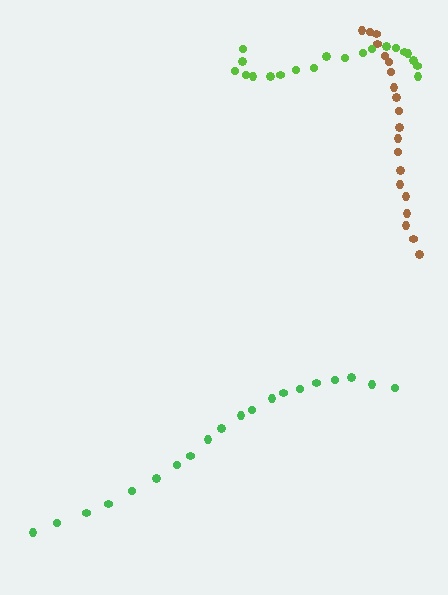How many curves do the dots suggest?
There are 3 distinct paths.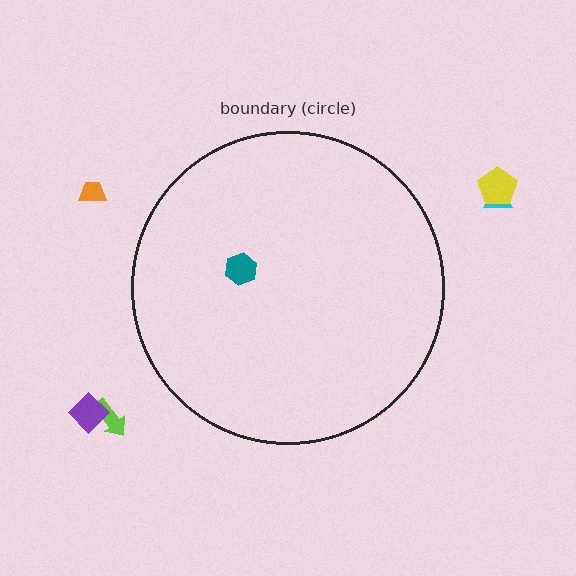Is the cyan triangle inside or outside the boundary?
Outside.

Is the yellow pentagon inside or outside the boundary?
Outside.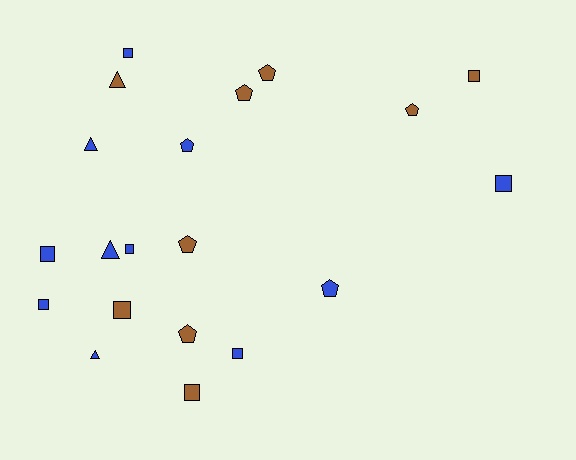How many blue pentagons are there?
There are 2 blue pentagons.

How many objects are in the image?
There are 20 objects.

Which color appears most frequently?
Blue, with 11 objects.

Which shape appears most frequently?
Square, with 9 objects.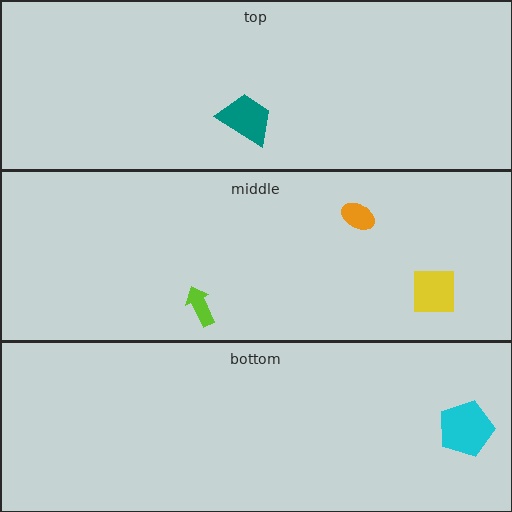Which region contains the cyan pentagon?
The bottom region.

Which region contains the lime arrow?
The middle region.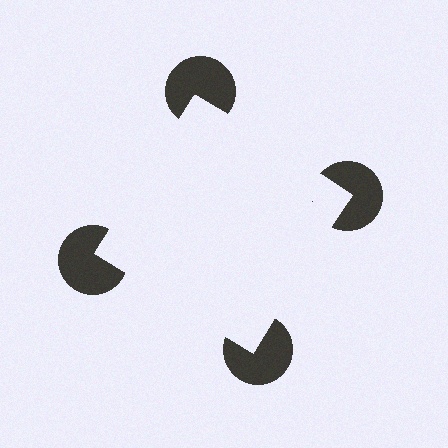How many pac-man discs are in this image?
There are 4 — one at each vertex of the illusory square.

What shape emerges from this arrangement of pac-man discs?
An illusory square — its edges are inferred from the aligned wedge cuts in the pac-man discs, not physically drawn.